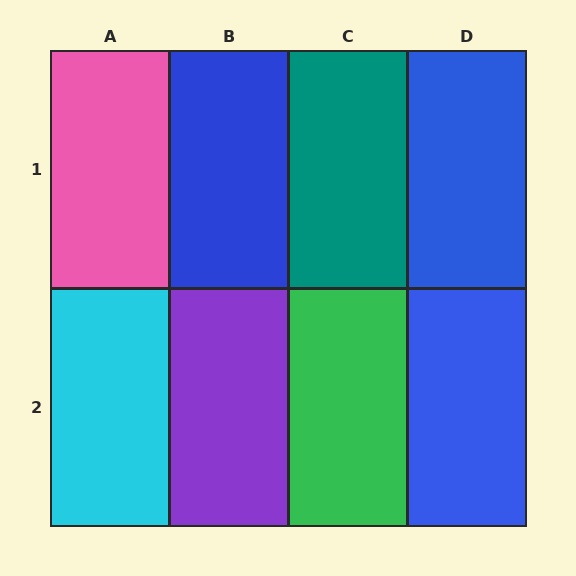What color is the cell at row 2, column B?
Purple.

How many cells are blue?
3 cells are blue.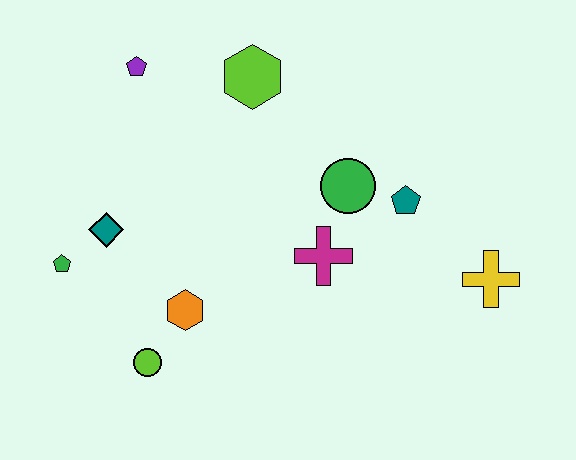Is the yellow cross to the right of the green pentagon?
Yes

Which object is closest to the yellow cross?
The teal pentagon is closest to the yellow cross.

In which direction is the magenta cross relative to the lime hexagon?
The magenta cross is below the lime hexagon.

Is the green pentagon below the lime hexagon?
Yes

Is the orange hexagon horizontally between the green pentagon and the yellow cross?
Yes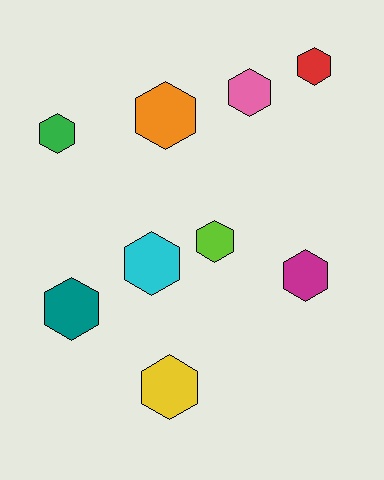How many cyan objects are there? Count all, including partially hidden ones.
There is 1 cyan object.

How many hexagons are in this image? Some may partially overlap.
There are 9 hexagons.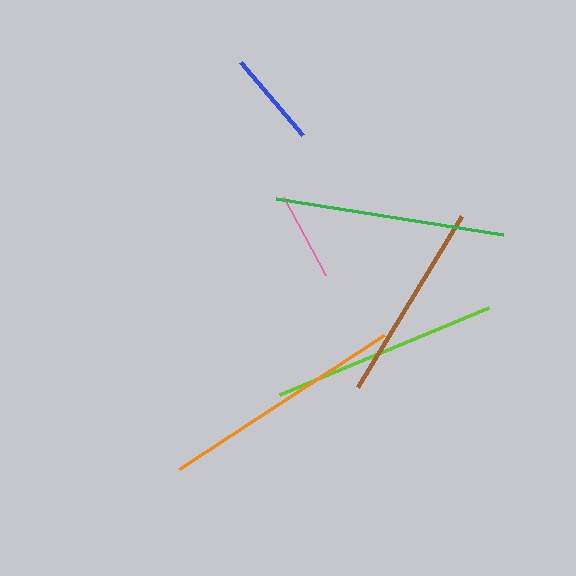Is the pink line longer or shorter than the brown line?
The brown line is longer than the pink line.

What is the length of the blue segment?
The blue segment is approximately 96 pixels long.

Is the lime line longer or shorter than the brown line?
The lime line is longer than the brown line.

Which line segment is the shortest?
The pink line is the shortest at approximately 89 pixels.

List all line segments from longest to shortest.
From longest to shortest: orange, green, lime, brown, blue, pink.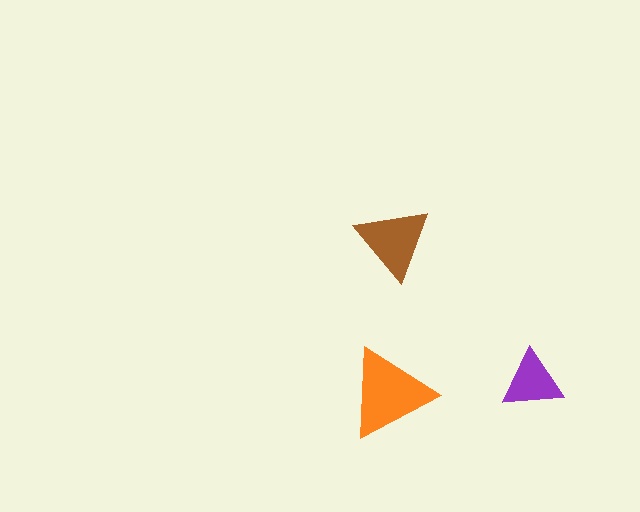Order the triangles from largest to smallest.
the orange one, the brown one, the purple one.